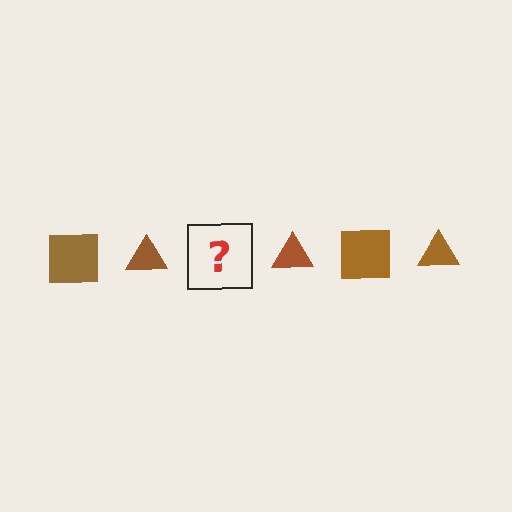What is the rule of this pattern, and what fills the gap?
The rule is that the pattern cycles through square, triangle shapes in brown. The gap should be filled with a brown square.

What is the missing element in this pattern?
The missing element is a brown square.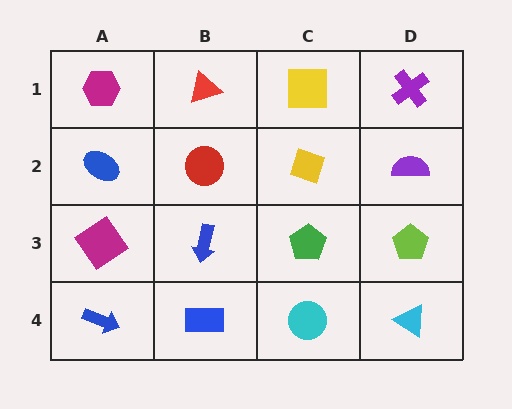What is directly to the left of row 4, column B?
A blue arrow.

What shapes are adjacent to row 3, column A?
A blue ellipse (row 2, column A), a blue arrow (row 4, column A), a blue arrow (row 3, column B).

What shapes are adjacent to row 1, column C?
A yellow diamond (row 2, column C), a red triangle (row 1, column B), a purple cross (row 1, column D).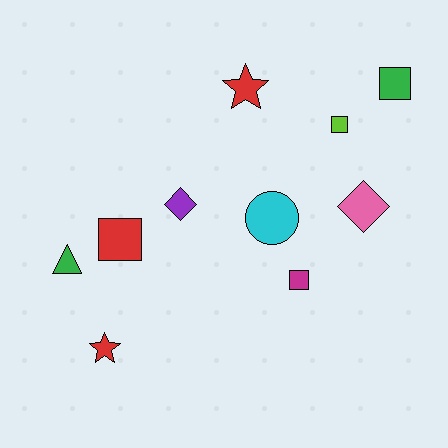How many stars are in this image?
There are 2 stars.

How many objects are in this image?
There are 10 objects.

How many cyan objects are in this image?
There is 1 cyan object.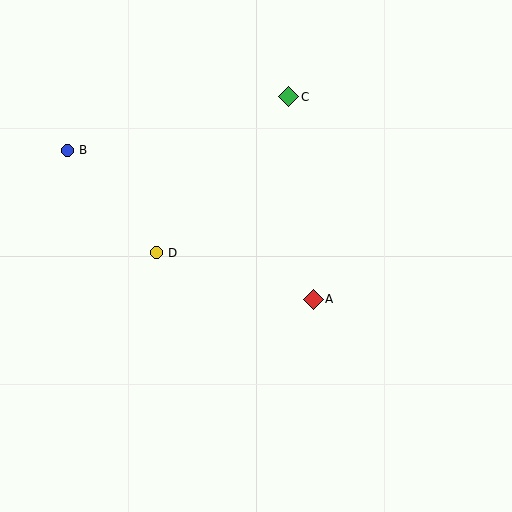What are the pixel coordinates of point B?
Point B is at (67, 150).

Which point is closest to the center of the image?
Point A at (313, 299) is closest to the center.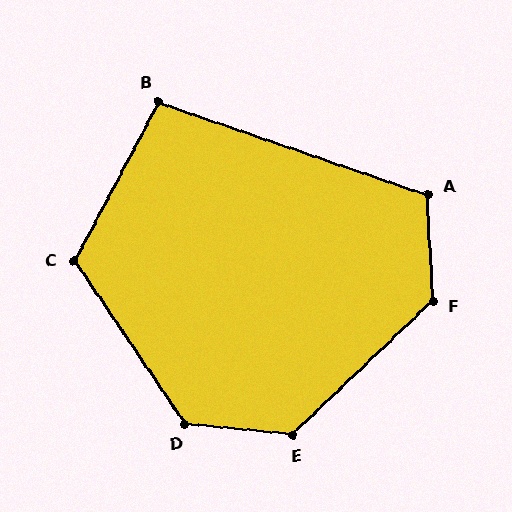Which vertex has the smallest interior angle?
B, at approximately 99 degrees.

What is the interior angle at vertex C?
Approximately 118 degrees (obtuse).